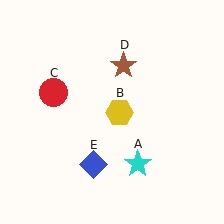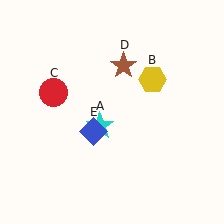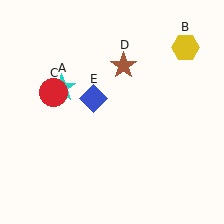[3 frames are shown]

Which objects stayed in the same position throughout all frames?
Red circle (object C) and brown star (object D) remained stationary.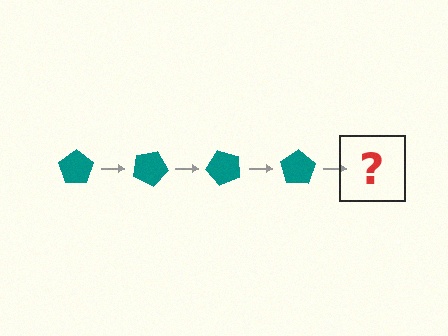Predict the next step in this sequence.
The next step is a teal pentagon rotated 100 degrees.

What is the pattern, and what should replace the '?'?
The pattern is that the pentagon rotates 25 degrees each step. The '?' should be a teal pentagon rotated 100 degrees.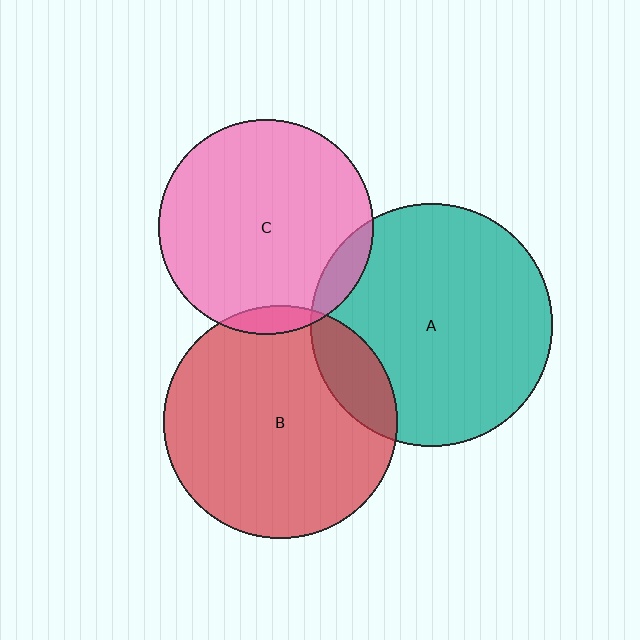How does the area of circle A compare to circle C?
Approximately 1.3 times.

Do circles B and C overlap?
Yes.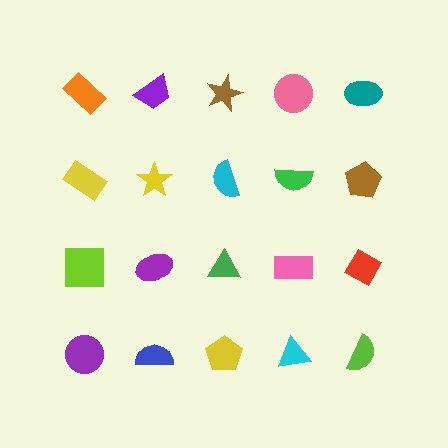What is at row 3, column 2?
A purple ellipse.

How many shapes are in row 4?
5 shapes.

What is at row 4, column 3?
A yellow pentagon.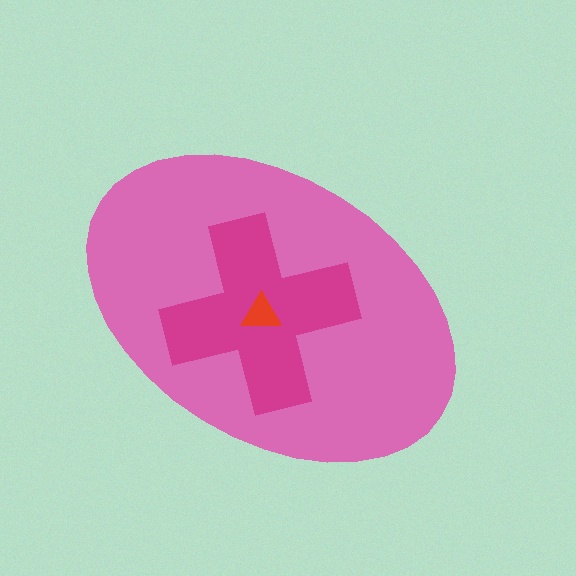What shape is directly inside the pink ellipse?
The magenta cross.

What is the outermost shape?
The pink ellipse.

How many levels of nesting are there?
3.